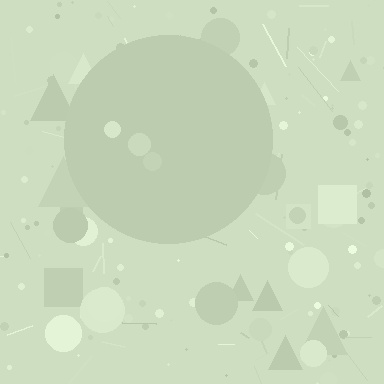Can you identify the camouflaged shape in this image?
The camouflaged shape is a circle.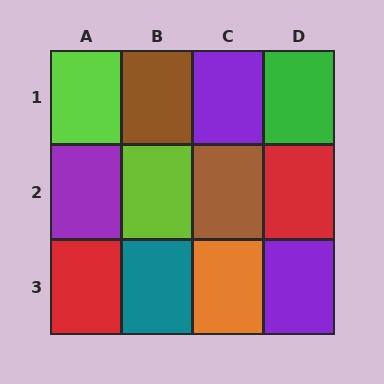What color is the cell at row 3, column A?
Red.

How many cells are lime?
2 cells are lime.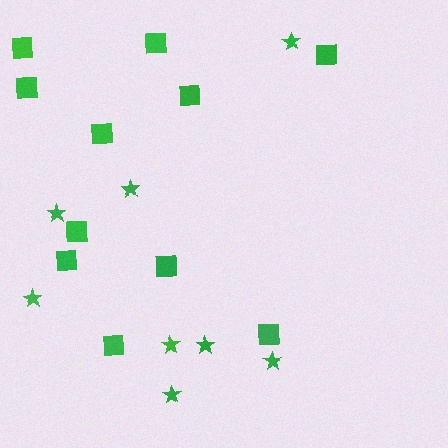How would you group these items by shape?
There are 2 groups: one group of stars (8) and one group of squares (11).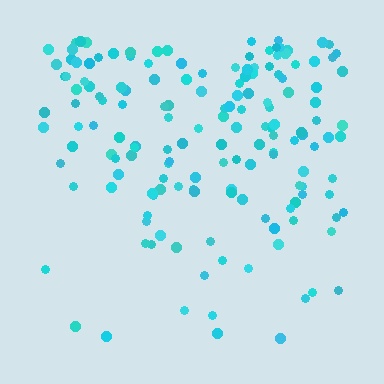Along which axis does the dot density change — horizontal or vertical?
Vertical.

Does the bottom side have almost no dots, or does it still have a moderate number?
Still a moderate number, just noticeably fewer than the top.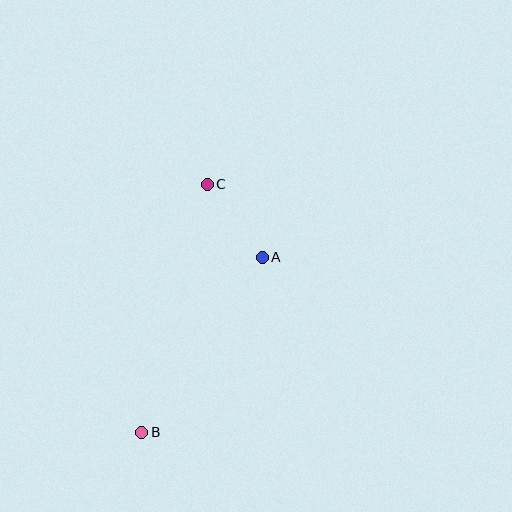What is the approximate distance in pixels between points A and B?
The distance between A and B is approximately 213 pixels.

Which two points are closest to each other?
Points A and C are closest to each other.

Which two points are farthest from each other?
Points B and C are farthest from each other.